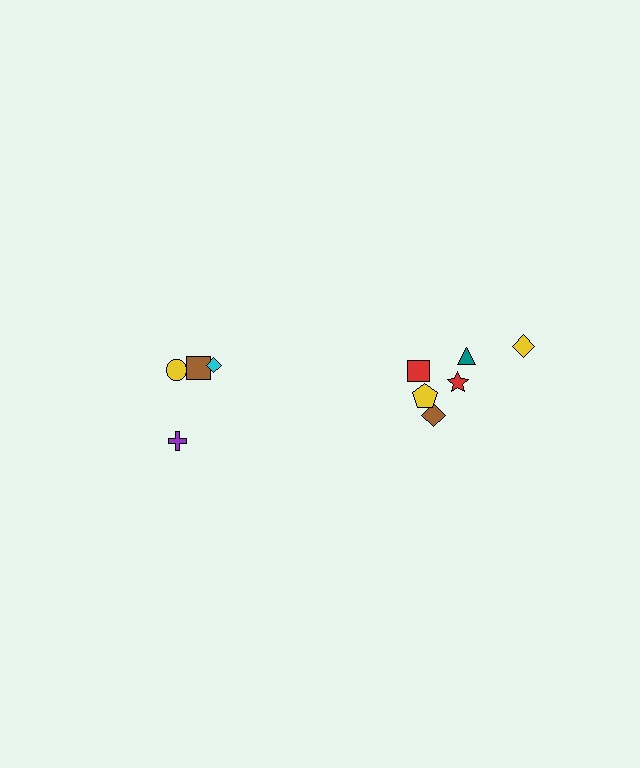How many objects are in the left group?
There are 4 objects.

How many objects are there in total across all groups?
There are 10 objects.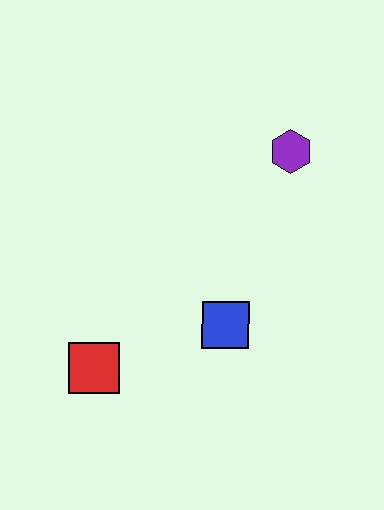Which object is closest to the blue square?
The red square is closest to the blue square.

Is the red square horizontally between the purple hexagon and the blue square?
No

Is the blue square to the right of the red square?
Yes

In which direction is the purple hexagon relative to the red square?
The purple hexagon is above the red square.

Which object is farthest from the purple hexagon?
The red square is farthest from the purple hexagon.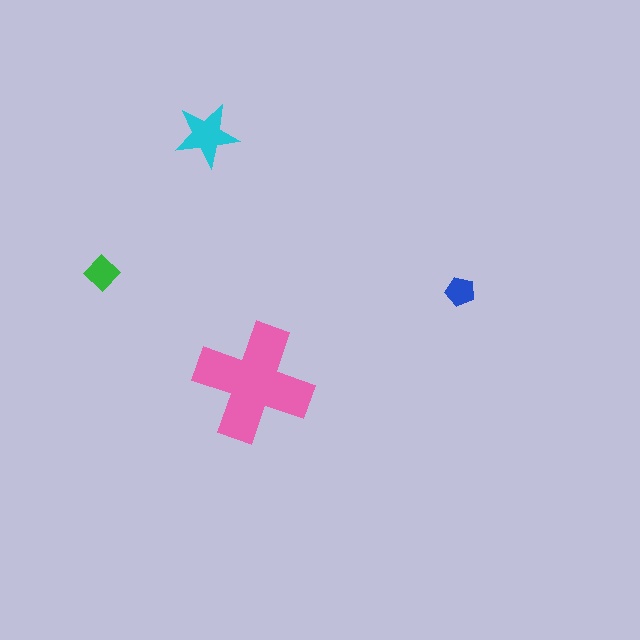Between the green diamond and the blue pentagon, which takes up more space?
The green diamond.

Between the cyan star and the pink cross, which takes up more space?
The pink cross.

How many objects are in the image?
There are 4 objects in the image.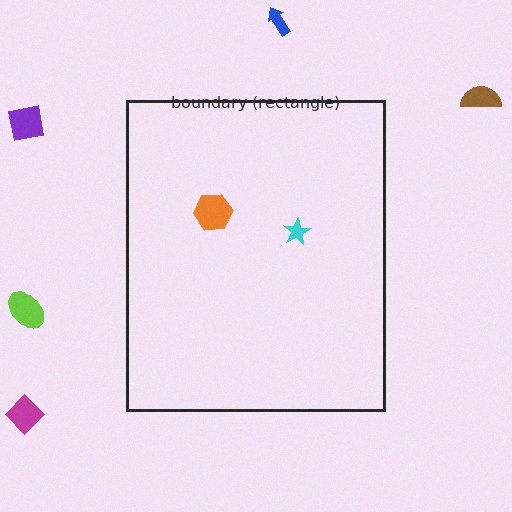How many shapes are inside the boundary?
2 inside, 5 outside.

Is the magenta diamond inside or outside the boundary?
Outside.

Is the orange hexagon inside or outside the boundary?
Inside.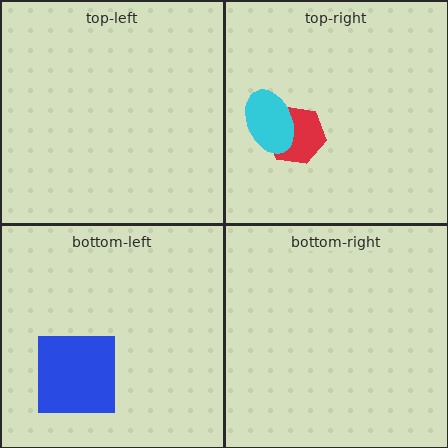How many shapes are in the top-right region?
2.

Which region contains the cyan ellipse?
The top-right region.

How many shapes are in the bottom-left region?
1.